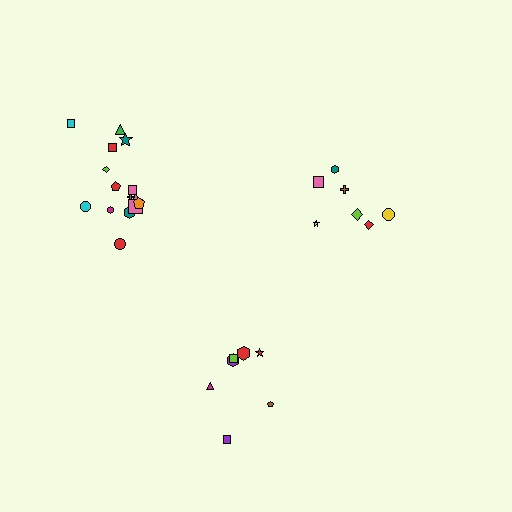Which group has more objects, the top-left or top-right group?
The top-left group.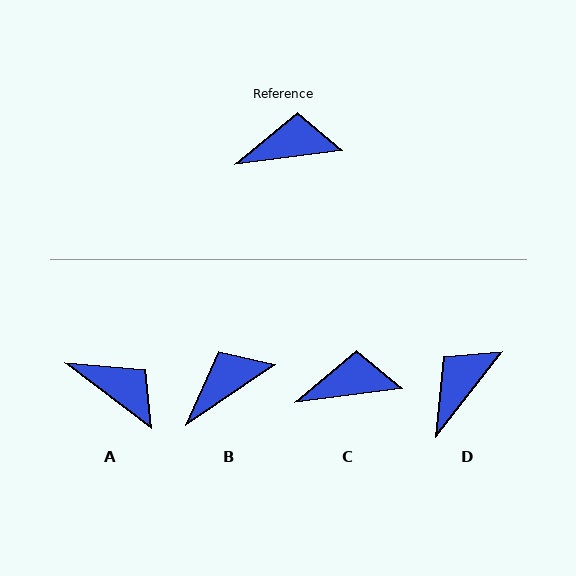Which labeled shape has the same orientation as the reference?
C.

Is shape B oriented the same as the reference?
No, it is off by about 27 degrees.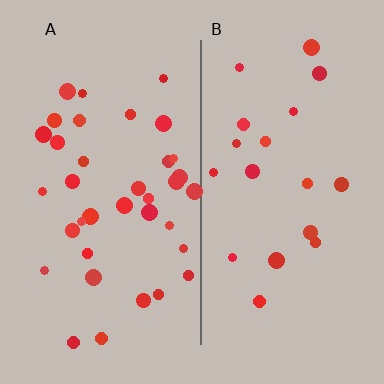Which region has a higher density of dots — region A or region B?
A (the left).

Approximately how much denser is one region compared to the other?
Approximately 1.9× — region A over region B.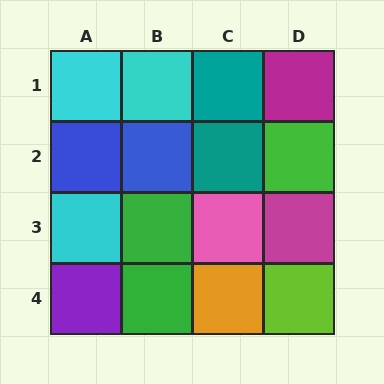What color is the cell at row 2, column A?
Blue.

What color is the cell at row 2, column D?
Green.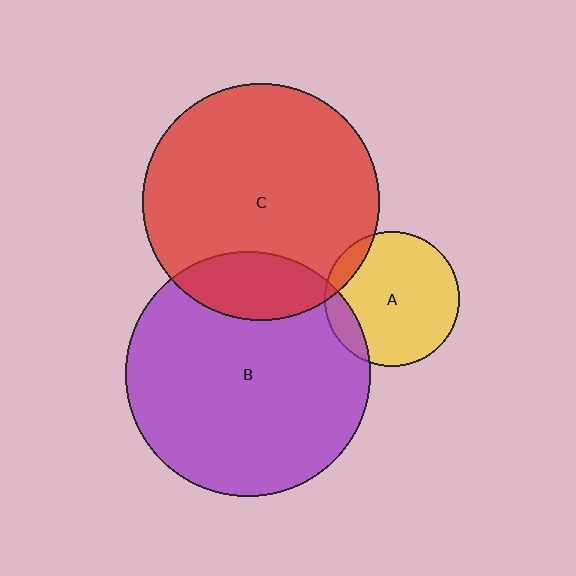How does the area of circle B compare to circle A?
Approximately 3.3 times.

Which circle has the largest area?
Circle B (purple).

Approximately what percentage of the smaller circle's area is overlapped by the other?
Approximately 10%.